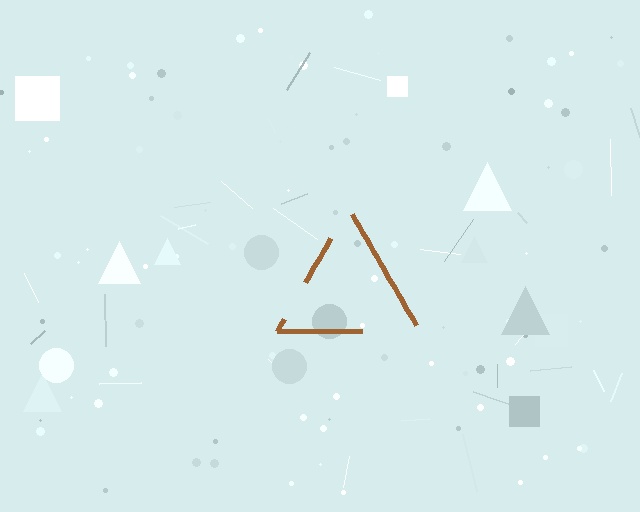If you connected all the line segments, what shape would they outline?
They would outline a triangle.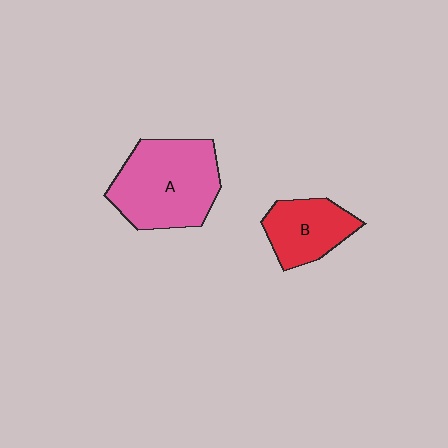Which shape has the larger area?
Shape A (pink).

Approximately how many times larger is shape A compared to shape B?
Approximately 1.7 times.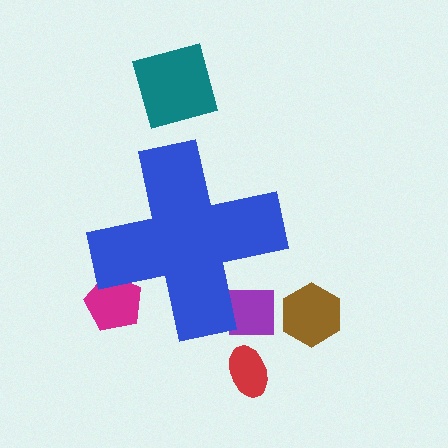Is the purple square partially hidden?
Yes, the purple square is partially hidden behind the blue cross.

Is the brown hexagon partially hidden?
No, the brown hexagon is fully visible.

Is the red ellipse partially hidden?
No, the red ellipse is fully visible.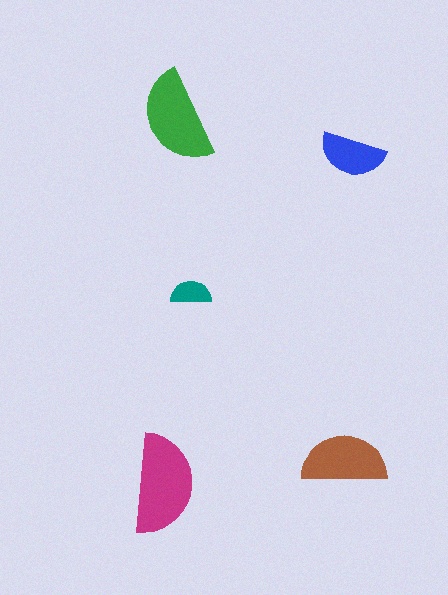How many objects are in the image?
There are 5 objects in the image.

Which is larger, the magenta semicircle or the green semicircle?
The magenta one.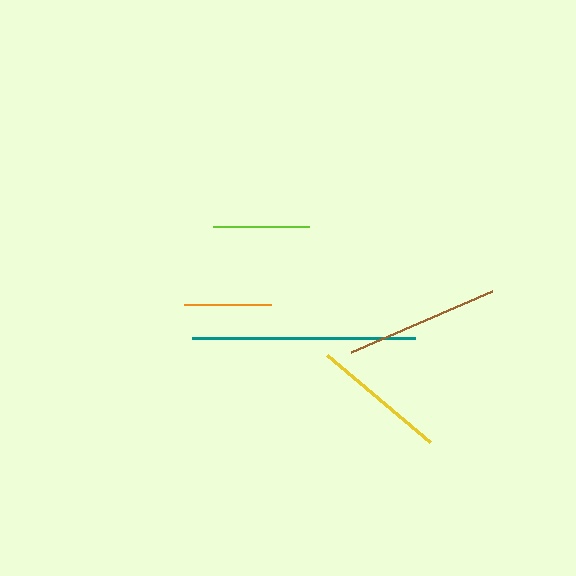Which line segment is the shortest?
The orange line is the shortest at approximately 88 pixels.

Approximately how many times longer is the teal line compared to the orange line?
The teal line is approximately 2.5 times the length of the orange line.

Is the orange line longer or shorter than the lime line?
The lime line is longer than the orange line.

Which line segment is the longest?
The teal line is the longest at approximately 223 pixels.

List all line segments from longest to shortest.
From longest to shortest: teal, brown, yellow, lime, orange.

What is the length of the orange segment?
The orange segment is approximately 88 pixels long.